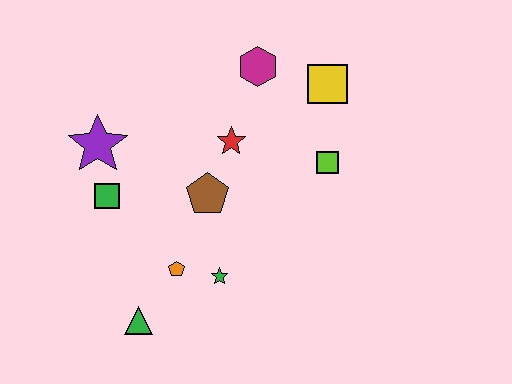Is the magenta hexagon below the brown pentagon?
No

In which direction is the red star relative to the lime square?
The red star is to the left of the lime square.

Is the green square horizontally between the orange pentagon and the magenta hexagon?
No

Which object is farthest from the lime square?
The green triangle is farthest from the lime square.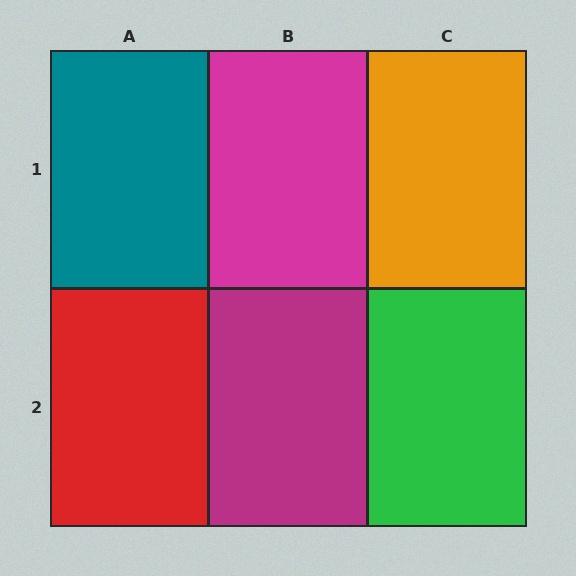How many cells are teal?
1 cell is teal.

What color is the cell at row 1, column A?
Teal.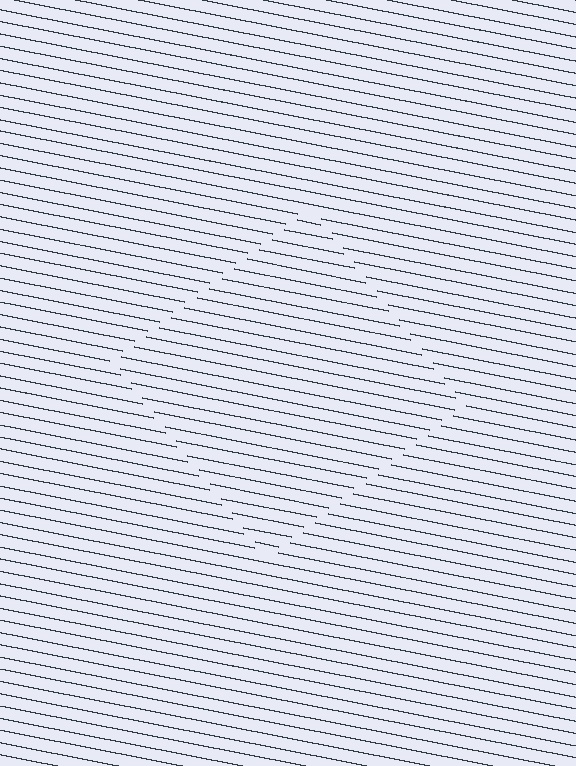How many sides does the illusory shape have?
4 sides — the line-ends trace a square.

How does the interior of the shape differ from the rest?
The interior of the shape contains the same grating, shifted by half a period — the contour is defined by the phase discontinuity where line-ends from the inner and outer gratings abut.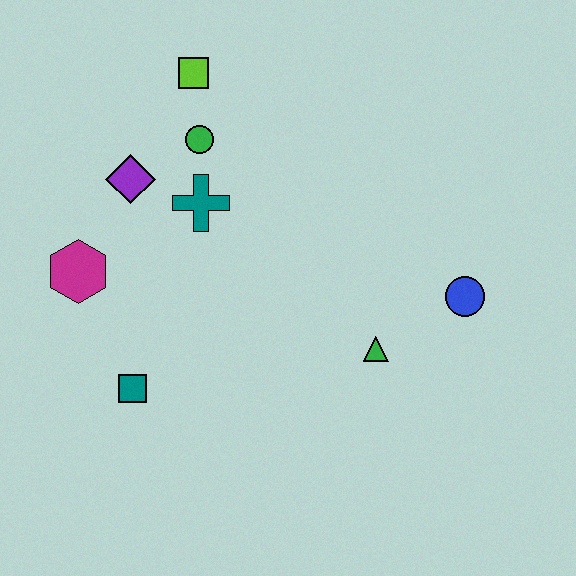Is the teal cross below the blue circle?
No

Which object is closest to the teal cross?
The green circle is closest to the teal cross.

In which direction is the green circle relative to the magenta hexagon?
The green circle is above the magenta hexagon.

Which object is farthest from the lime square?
The blue circle is farthest from the lime square.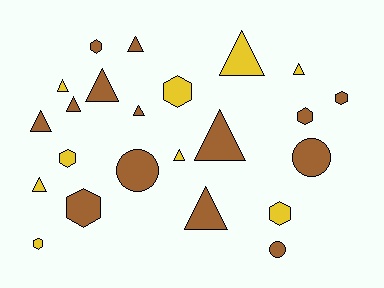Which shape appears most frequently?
Triangle, with 12 objects.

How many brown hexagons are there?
There are 4 brown hexagons.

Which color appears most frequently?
Brown, with 14 objects.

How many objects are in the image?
There are 23 objects.